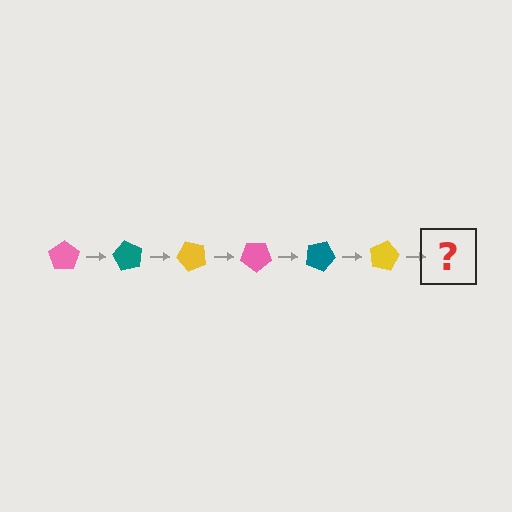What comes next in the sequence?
The next element should be a pink pentagon, rotated 360 degrees from the start.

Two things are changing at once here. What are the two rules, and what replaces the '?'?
The two rules are that it rotates 60 degrees each step and the color cycles through pink, teal, and yellow. The '?' should be a pink pentagon, rotated 360 degrees from the start.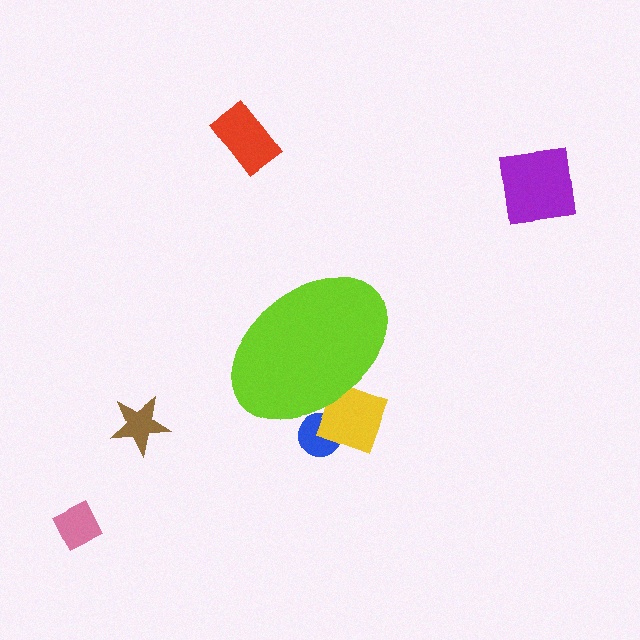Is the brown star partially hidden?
No, the brown star is fully visible.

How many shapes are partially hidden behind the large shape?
2 shapes are partially hidden.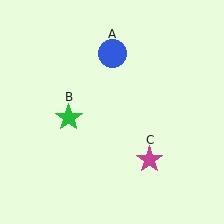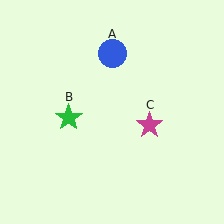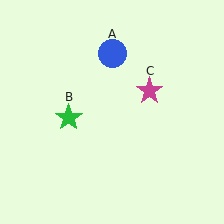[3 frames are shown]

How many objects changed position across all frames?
1 object changed position: magenta star (object C).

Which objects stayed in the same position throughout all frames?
Blue circle (object A) and green star (object B) remained stationary.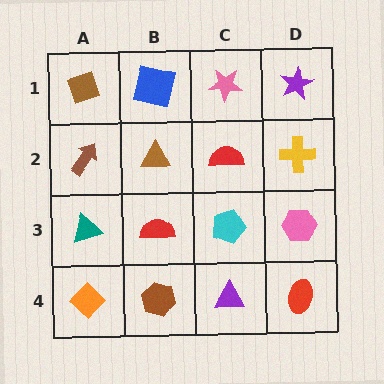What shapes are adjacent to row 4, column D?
A pink hexagon (row 3, column D), a purple triangle (row 4, column C).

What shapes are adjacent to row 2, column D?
A purple star (row 1, column D), a pink hexagon (row 3, column D), a red semicircle (row 2, column C).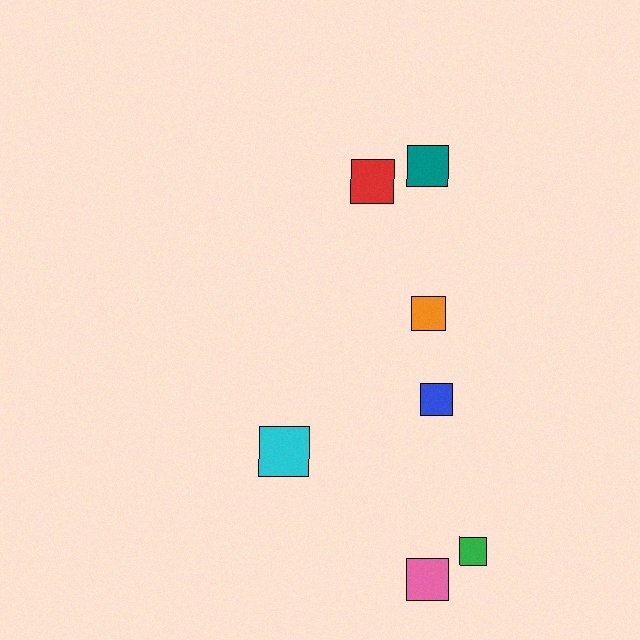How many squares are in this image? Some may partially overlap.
There are 7 squares.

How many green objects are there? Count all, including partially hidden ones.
There is 1 green object.